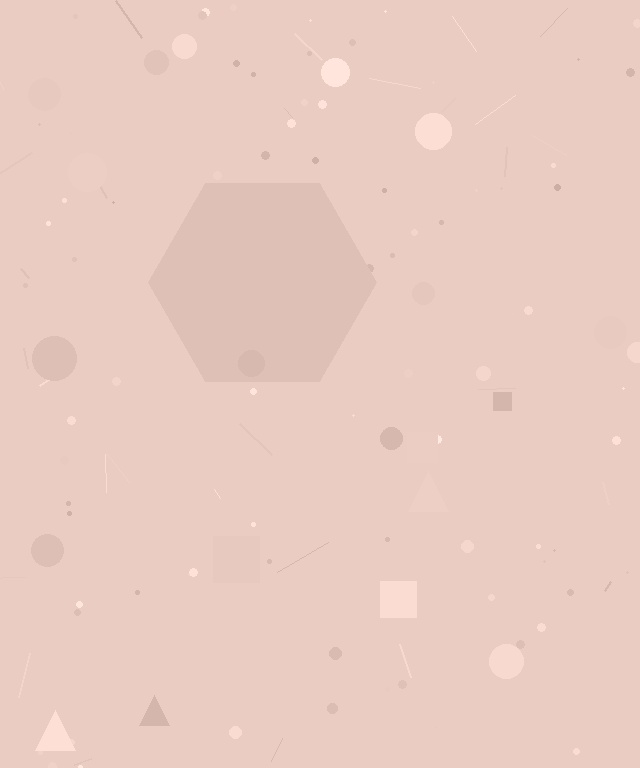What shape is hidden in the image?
A hexagon is hidden in the image.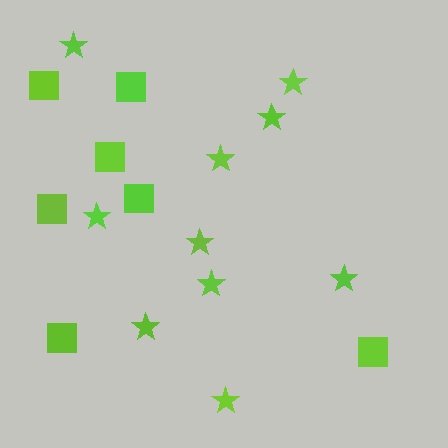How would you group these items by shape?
There are 2 groups: one group of squares (7) and one group of stars (10).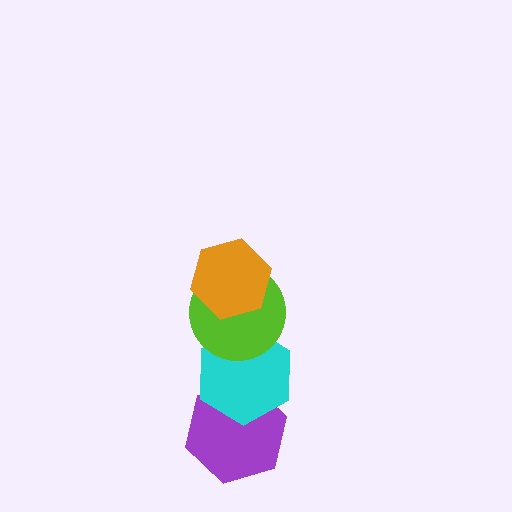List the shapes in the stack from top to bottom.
From top to bottom: the orange hexagon, the lime circle, the cyan hexagon, the purple hexagon.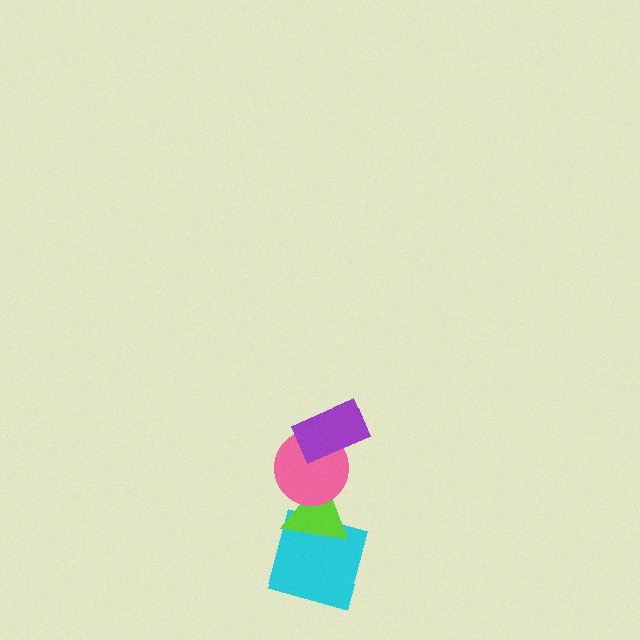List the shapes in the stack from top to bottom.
From top to bottom: the purple rectangle, the pink circle, the lime triangle, the cyan square.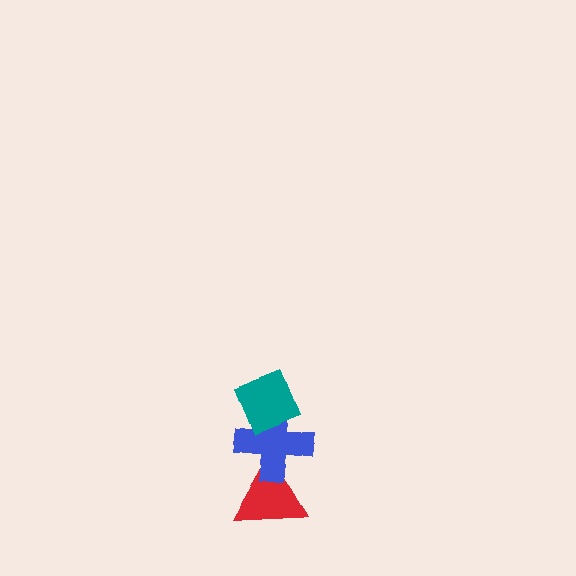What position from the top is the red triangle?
The red triangle is 3rd from the top.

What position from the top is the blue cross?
The blue cross is 2nd from the top.